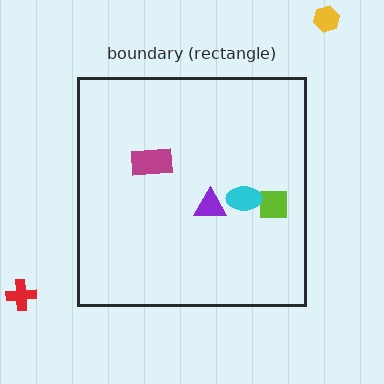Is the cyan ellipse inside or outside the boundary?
Inside.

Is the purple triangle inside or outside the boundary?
Inside.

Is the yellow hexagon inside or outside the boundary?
Outside.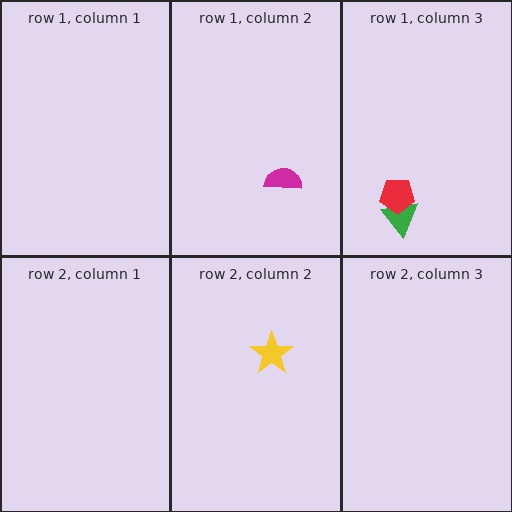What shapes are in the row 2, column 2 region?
The yellow star.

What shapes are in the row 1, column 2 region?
The magenta semicircle.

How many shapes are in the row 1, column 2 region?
1.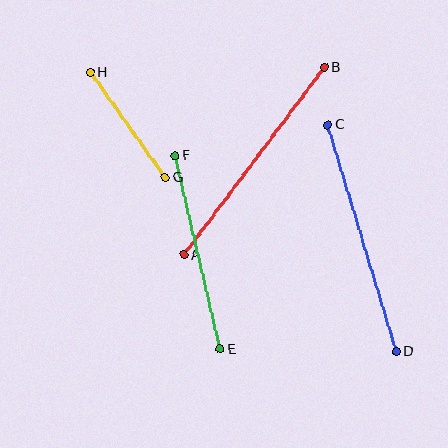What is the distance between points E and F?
The distance is approximately 199 pixels.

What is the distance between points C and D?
The distance is approximately 237 pixels.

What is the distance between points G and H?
The distance is approximately 129 pixels.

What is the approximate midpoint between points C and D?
The midpoint is at approximately (362, 238) pixels.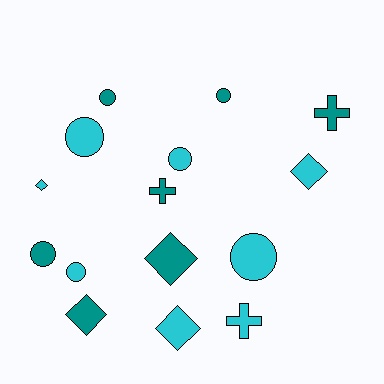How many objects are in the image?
There are 15 objects.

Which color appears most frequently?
Cyan, with 8 objects.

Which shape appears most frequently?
Circle, with 7 objects.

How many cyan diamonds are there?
There are 3 cyan diamonds.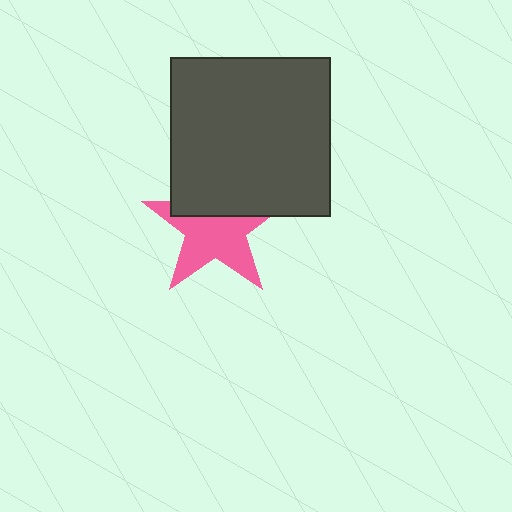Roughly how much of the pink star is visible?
About half of it is visible (roughly 61%).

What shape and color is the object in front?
The object in front is a dark gray square.